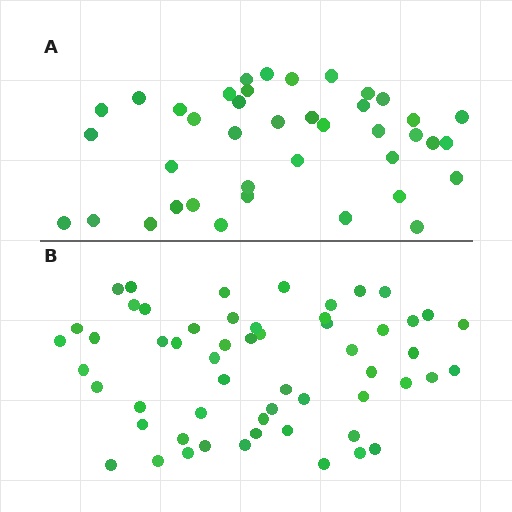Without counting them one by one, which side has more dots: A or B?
Region B (the bottom region) has more dots.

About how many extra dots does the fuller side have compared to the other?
Region B has approximately 15 more dots than region A.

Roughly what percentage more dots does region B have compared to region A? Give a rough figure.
About 40% more.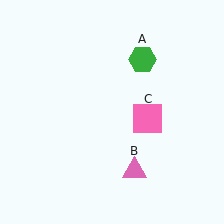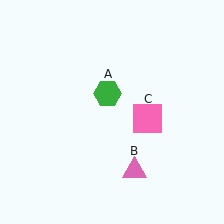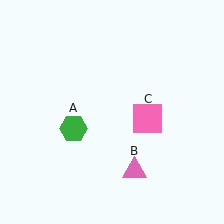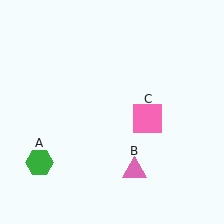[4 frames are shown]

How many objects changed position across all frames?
1 object changed position: green hexagon (object A).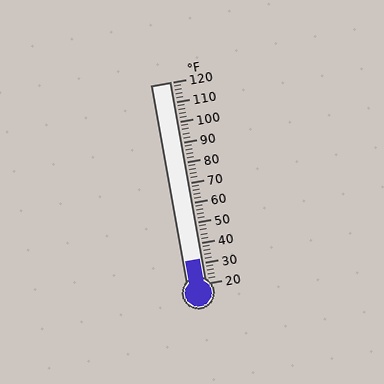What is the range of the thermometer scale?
The thermometer scale ranges from 20°F to 120°F.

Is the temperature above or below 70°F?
The temperature is below 70°F.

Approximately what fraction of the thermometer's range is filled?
The thermometer is filled to approximately 10% of its range.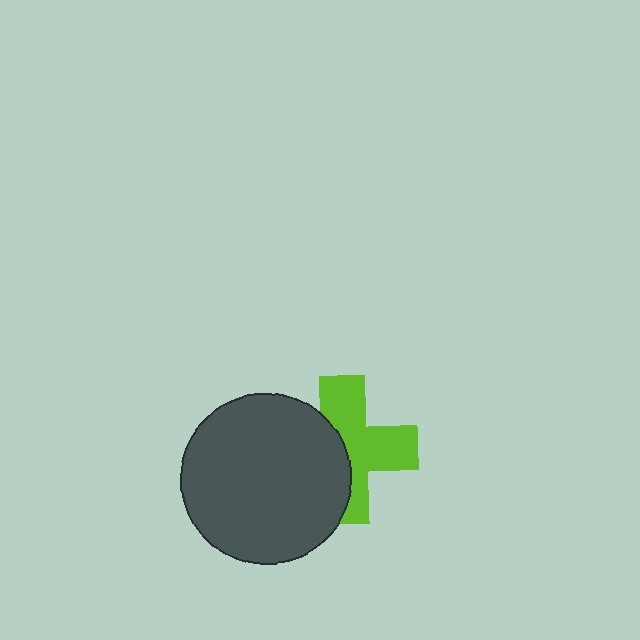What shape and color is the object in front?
The object in front is a dark gray circle.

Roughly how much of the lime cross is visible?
About half of it is visible (roughly 58%).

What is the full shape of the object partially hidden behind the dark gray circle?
The partially hidden object is a lime cross.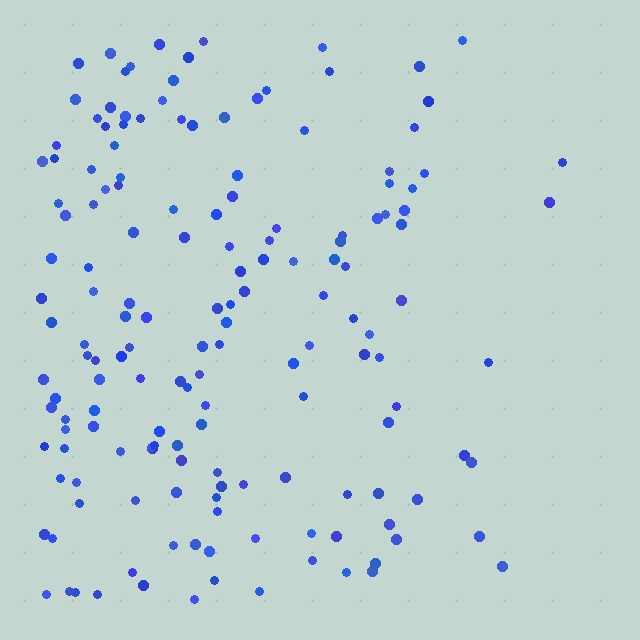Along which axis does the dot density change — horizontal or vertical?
Horizontal.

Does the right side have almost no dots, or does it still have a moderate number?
Still a moderate number, just noticeably fewer than the left.